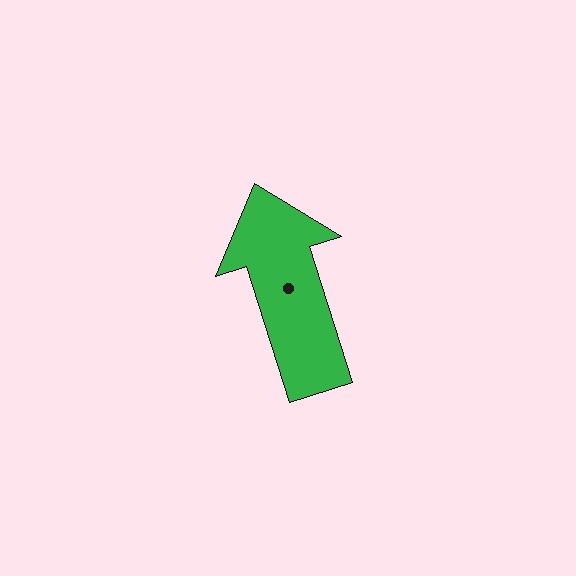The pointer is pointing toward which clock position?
Roughly 11 o'clock.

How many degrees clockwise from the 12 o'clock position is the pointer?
Approximately 342 degrees.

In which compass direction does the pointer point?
North.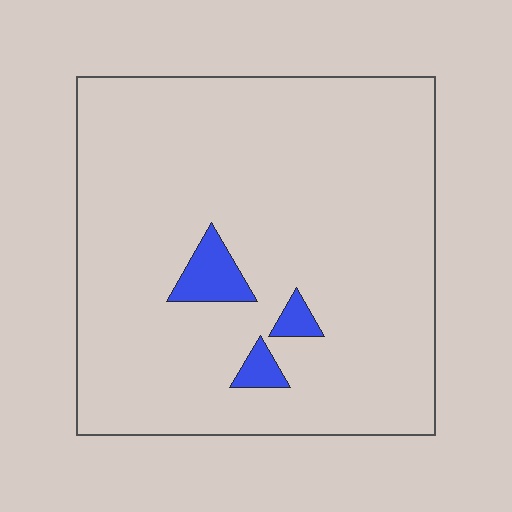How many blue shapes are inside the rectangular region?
3.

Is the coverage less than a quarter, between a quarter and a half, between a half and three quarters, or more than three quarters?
Less than a quarter.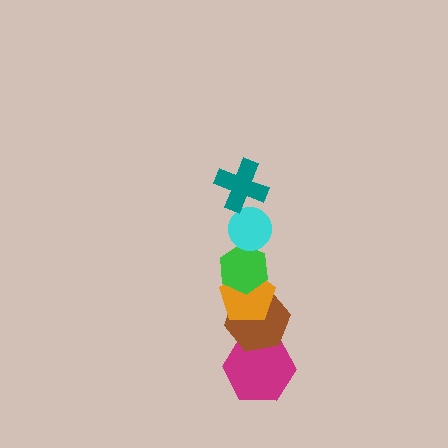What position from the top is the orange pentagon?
The orange pentagon is 4th from the top.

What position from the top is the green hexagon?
The green hexagon is 3rd from the top.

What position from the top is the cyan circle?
The cyan circle is 2nd from the top.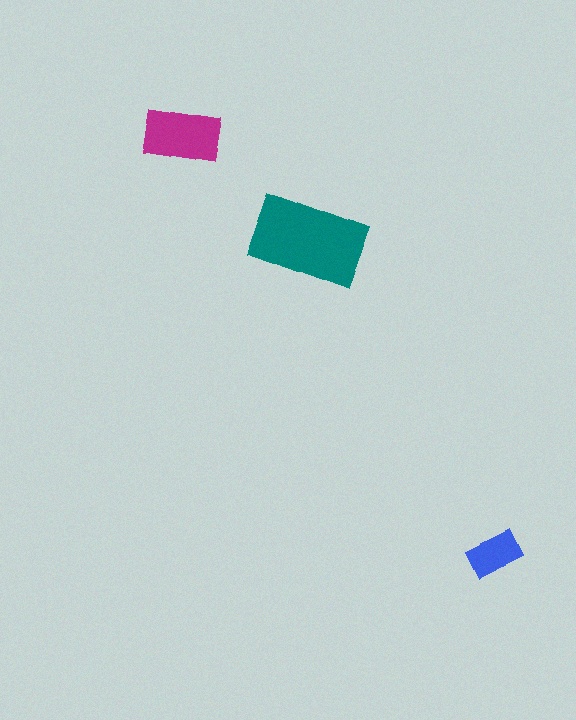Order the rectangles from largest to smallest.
the teal one, the magenta one, the blue one.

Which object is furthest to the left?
The magenta rectangle is leftmost.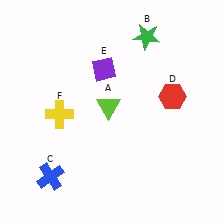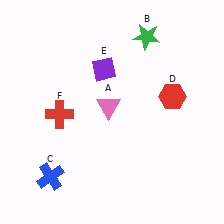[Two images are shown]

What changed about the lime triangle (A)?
In Image 1, A is lime. In Image 2, it changed to pink.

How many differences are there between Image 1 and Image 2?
There are 2 differences between the two images.